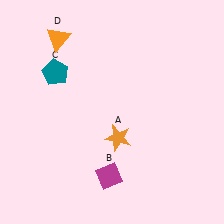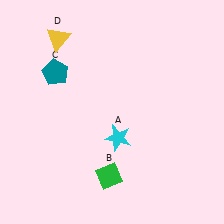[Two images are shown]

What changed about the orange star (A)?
In Image 1, A is orange. In Image 2, it changed to cyan.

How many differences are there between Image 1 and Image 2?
There are 3 differences between the two images.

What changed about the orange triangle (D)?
In Image 1, D is orange. In Image 2, it changed to yellow.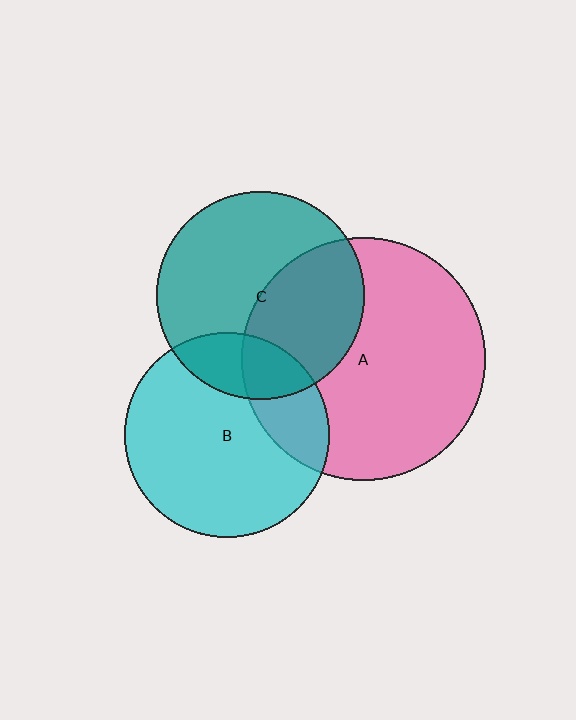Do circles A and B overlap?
Yes.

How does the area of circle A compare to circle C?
Approximately 1.4 times.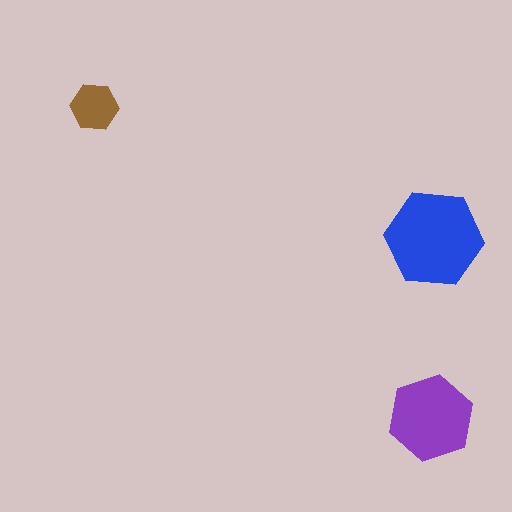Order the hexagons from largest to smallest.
the blue one, the purple one, the brown one.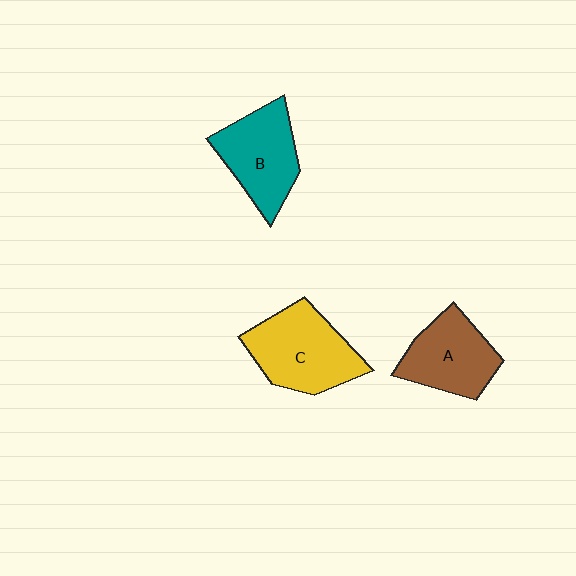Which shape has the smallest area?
Shape A (brown).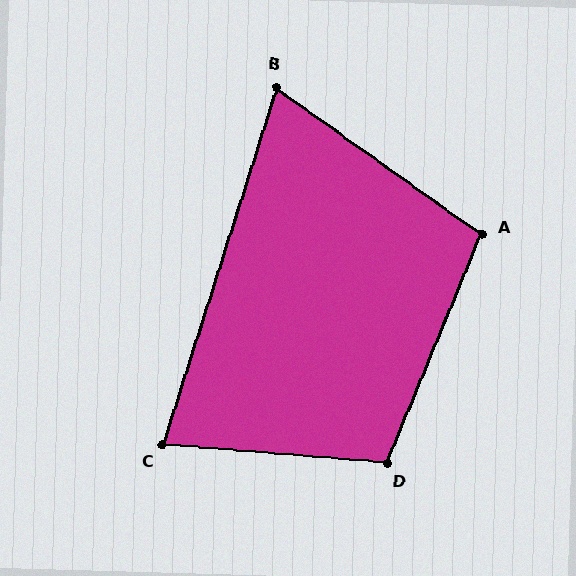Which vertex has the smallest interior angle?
B, at approximately 72 degrees.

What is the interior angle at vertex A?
Approximately 103 degrees (obtuse).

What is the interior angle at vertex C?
Approximately 77 degrees (acute).